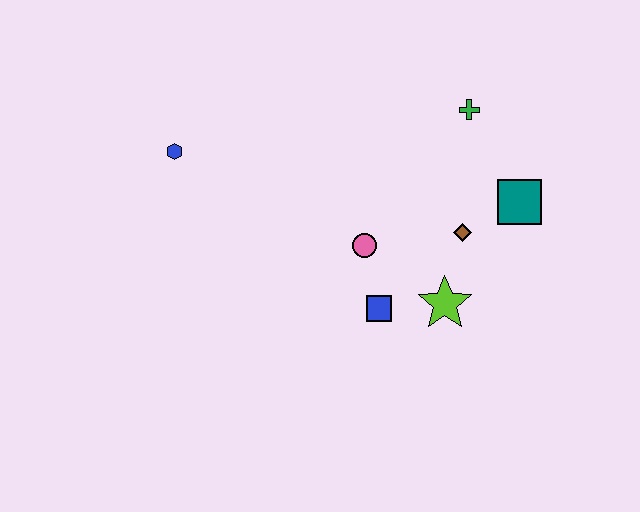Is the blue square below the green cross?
Yes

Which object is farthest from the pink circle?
The blue hexagon is farthest from the pink circle.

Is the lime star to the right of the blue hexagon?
Yes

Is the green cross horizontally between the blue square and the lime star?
No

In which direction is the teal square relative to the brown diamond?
The teal square is to the right of the brown diamond.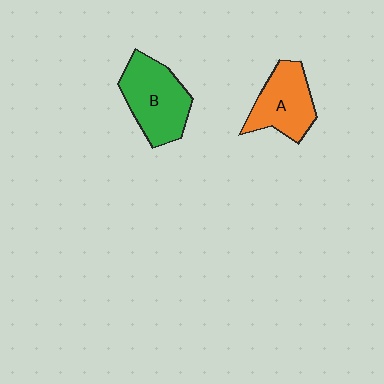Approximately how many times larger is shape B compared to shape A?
Approximately 1.2 times.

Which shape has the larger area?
Shape B (green).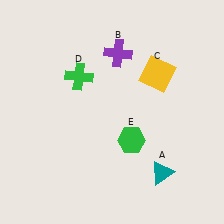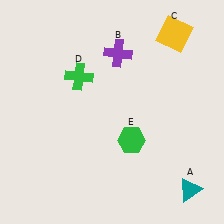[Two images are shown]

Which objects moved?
The objects that moved are: the teal triangle (A), the yellow square (C).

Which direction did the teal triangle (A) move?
The teal triangle (A) moved right.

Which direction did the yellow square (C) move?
The yellow square (C) moved up.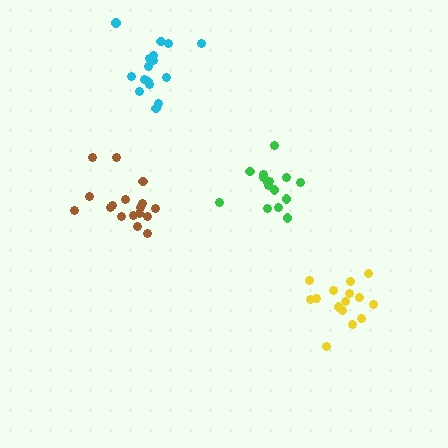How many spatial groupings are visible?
There are 4 spatial groupings.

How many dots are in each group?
Group 1: 15 dots, Group 2: 16 dots, Group 3: 15 dots, Group 4: 17 dots (63 total).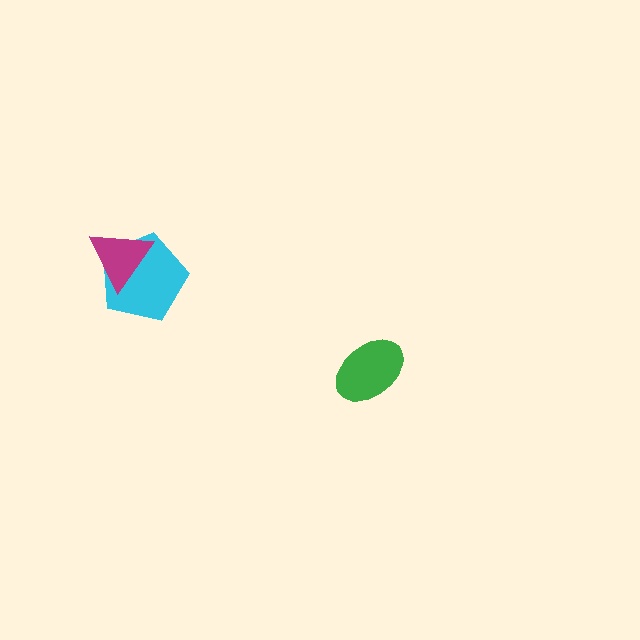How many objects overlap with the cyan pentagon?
1 object overlaps with the cyan pentagon.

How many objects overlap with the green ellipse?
0 objects overlap with the green ellipse.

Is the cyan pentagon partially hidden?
Yes, it is partially covered by another shape.